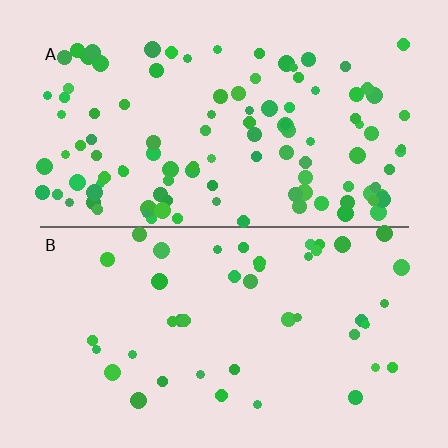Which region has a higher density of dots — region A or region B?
A (the top).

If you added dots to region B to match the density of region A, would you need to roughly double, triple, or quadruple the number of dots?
Approximately double.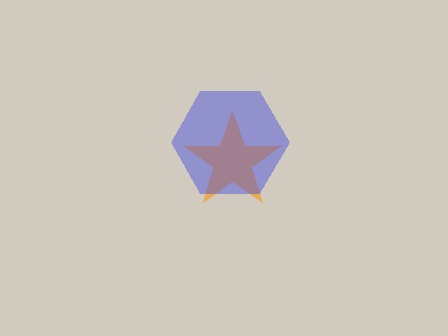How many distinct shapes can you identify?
There are 2 distinct shapes: an orange star, a blue hexagon.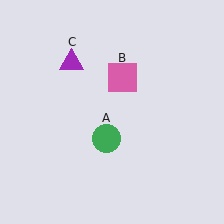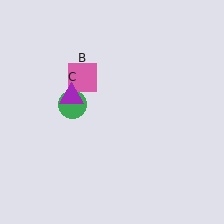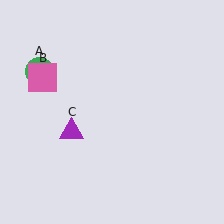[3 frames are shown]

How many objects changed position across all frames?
3 objects changed position: green circle (object A), pink square (object B), purple triangle (object C).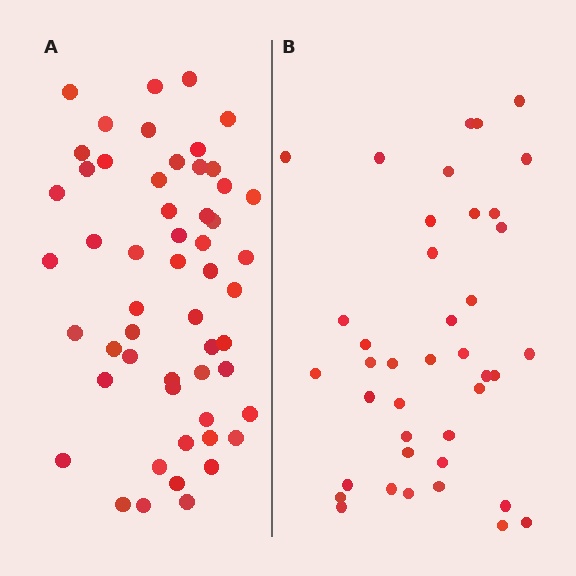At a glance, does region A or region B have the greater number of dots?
Region A (the left region) has more dots.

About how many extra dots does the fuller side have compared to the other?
Region A has approximately 15 more dots than region B.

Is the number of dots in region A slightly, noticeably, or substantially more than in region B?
Region A has noticeably more, but not dramatically so. The ratio is roughly 1.4 to 1.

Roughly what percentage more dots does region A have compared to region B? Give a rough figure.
About 35% more.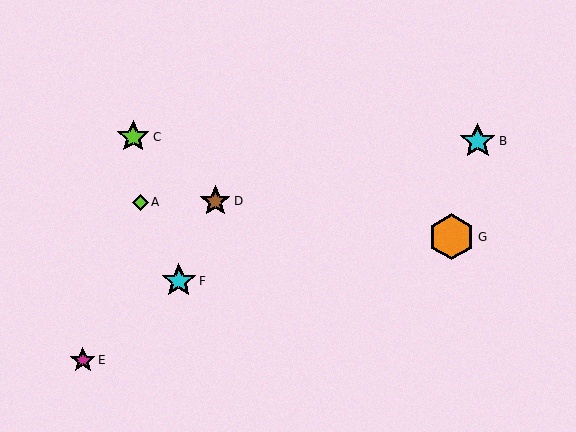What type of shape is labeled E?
Shape E is a magenta star.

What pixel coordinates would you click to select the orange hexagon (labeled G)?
Click at (452, 237) to select the orange hexagon G.